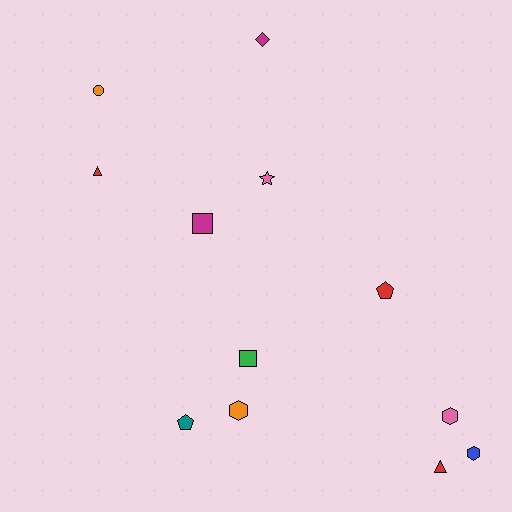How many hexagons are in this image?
There are 3 hexagons.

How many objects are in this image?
There are 12 objects.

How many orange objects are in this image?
There are 2 orange objects.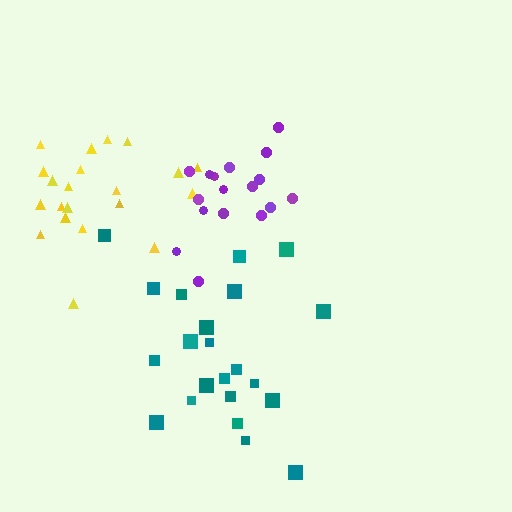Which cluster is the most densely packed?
Yellow.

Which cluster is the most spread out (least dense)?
Purple.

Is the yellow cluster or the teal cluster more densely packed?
Yellow.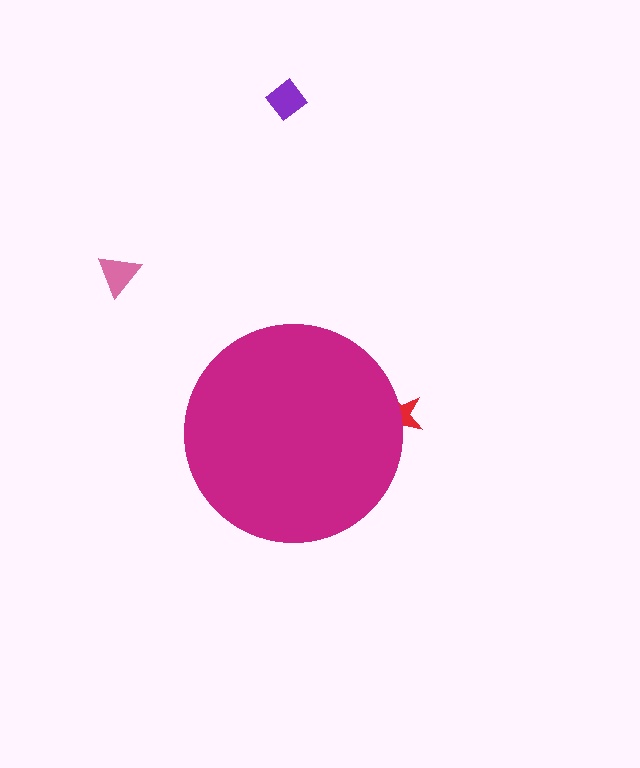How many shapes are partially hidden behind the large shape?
1 shape is partially hidden.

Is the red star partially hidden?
Yes, the red star is partially hidden behind the magenta circle.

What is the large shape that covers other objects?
A magenta circle.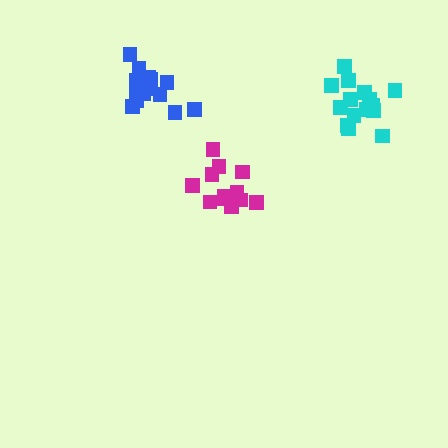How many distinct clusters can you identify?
There are 3 distinct clusters.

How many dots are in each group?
Group 1: 13 dots, Group 2: 16 dots, Group 3: 14 dots (43 total).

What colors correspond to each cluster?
The clusters are colored: magenta, cyan, blue.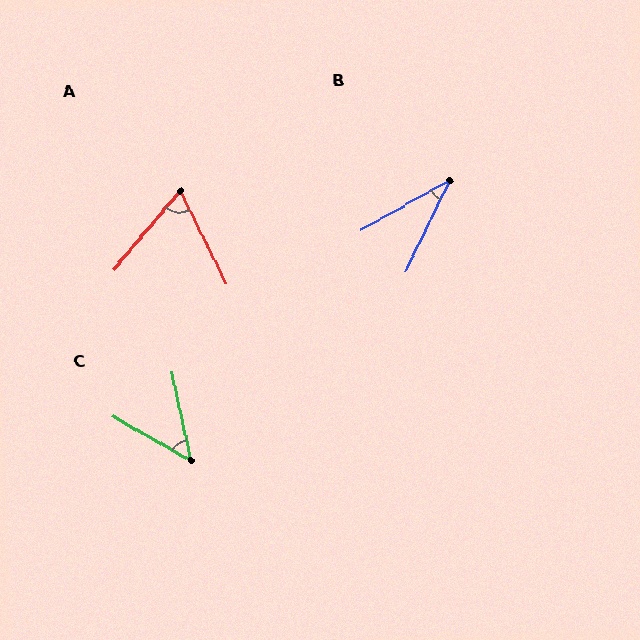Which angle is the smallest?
B, at approximately 35 degrees.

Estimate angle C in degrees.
Approximately 48 degrees.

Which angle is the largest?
A, at approximately 66 degrees.